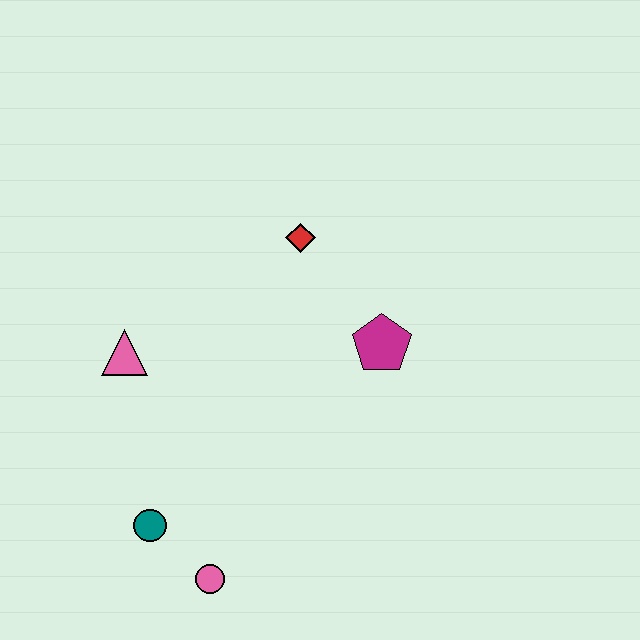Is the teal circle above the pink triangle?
No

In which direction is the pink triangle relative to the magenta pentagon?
The pink triangle is to the left of the magenta pentagon.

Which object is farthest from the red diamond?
The pink circle is farthest from the red diamond.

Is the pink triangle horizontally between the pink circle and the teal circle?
No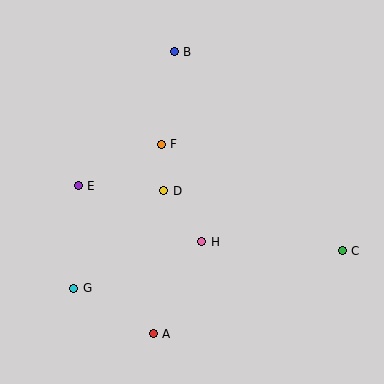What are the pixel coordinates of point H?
Point H is at (202, 242).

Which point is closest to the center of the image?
Point D at (164, 191) is closest to the center.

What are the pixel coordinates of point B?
Point B is at (174, 52).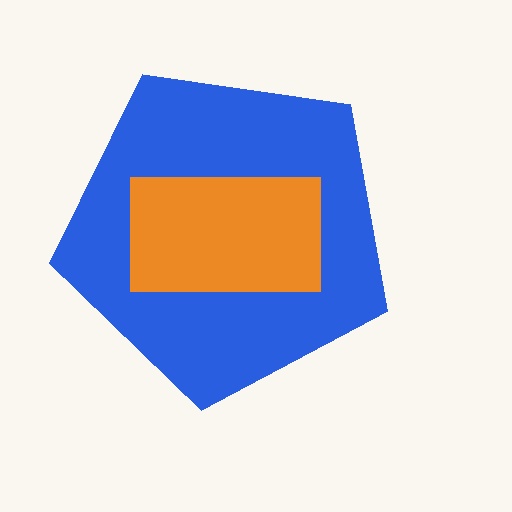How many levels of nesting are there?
2.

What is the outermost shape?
The blue pentagon.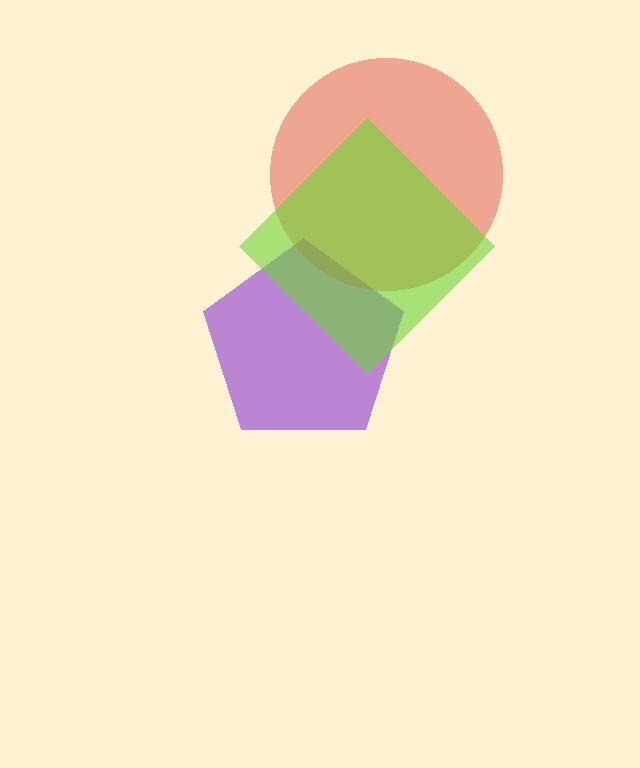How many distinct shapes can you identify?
There are 3 distinct shapes: a purple pentagon, a red circle, a lime diamond.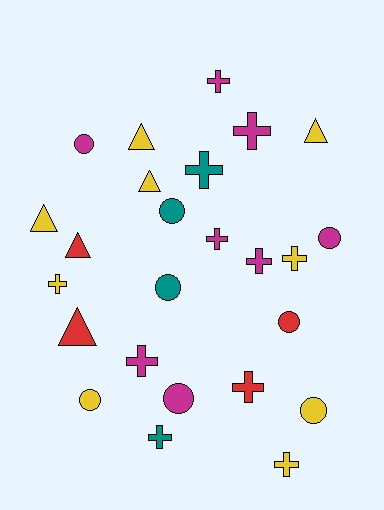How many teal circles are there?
There are 2 teal circles.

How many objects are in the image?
There are 25 objects.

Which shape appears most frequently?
Cross, with 11 objects.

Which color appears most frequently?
Yellow, with 9 objects.